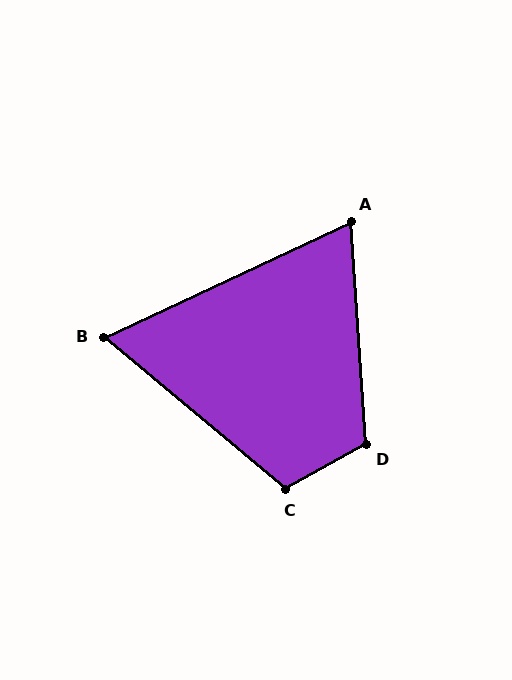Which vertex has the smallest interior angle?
B, at approximately 65 degrees.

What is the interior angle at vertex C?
Approximately 111 degrees (obtuse).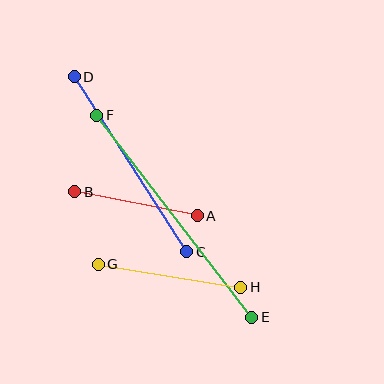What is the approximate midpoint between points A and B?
The midpoint is at approximately (136, 204) pixels.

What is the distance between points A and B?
The distance is approximately 125 pixels.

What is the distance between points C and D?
The distance is approximately 208 pixels.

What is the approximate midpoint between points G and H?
The midpoint is at approximately (170, 276) pixels.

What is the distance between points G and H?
The distance is approximately 144 pixels.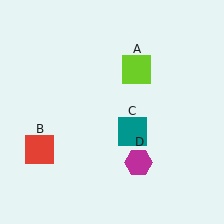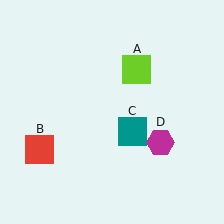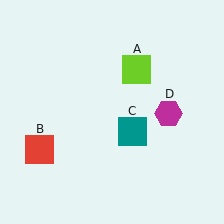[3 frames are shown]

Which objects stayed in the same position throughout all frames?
Lime square (object A) and red square (object B) and teal square (object C) remained stationary.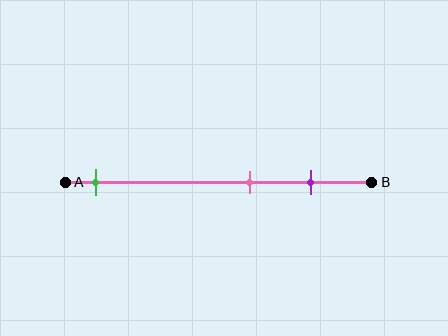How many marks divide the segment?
There are 3 marks dividing the segment.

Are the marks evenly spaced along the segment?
No, the marks are not evenly spaced.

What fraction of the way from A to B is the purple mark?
The purple mark is approximately 80% (0.8) of the way from A to B.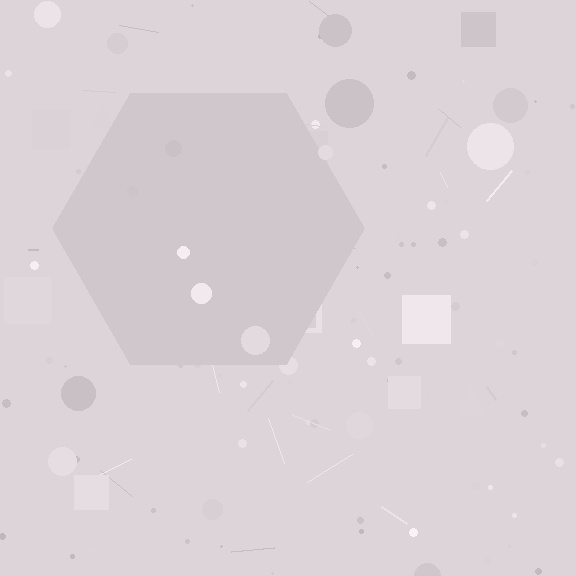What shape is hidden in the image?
A hexagon is hidden in the image.